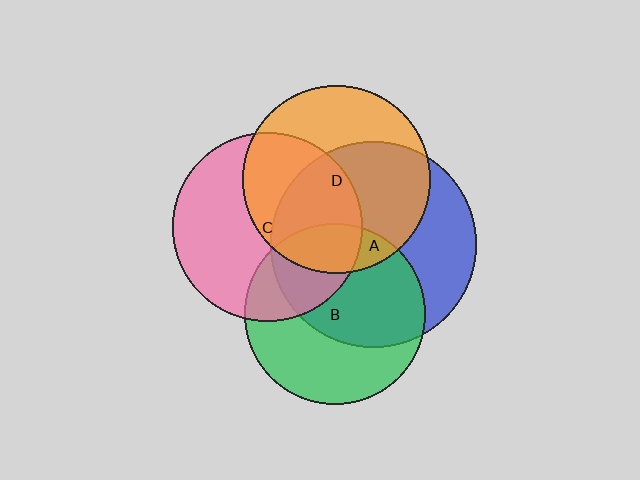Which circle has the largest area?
Circle A (blue).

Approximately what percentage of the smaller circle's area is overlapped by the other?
Approximately 15%.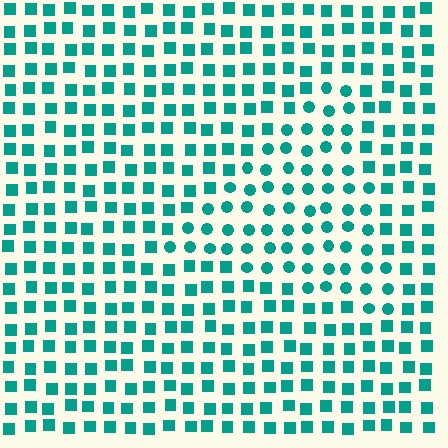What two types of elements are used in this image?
The image uses circles inside the triangle region and squares outside it.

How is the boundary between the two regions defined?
The boundary is defined by a change in element shape: circles inside vs. squares outside. All elements share the same color and spacing.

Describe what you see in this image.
The image is filled with small teal elements arranged in a uniform grid. A triangle-shaped region contains circles, while the surrounding area contains squares. The boundary is defined purely by the change in element shape.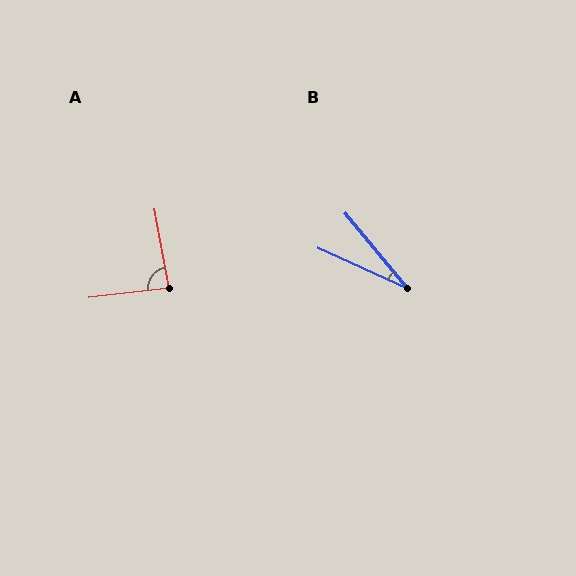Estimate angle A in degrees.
Approximately 86 degrees.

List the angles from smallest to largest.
B (26°), A (86°).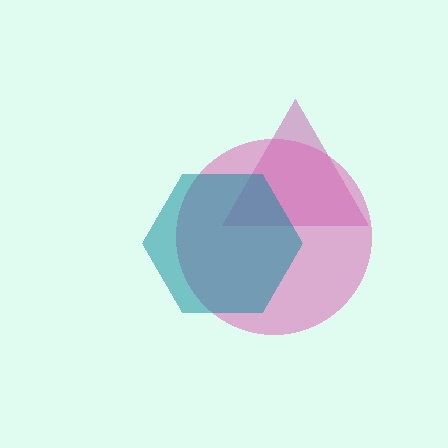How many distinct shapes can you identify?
There are 3 distinct shapes: a magenta triangle, a pink circle, a teal hexagon.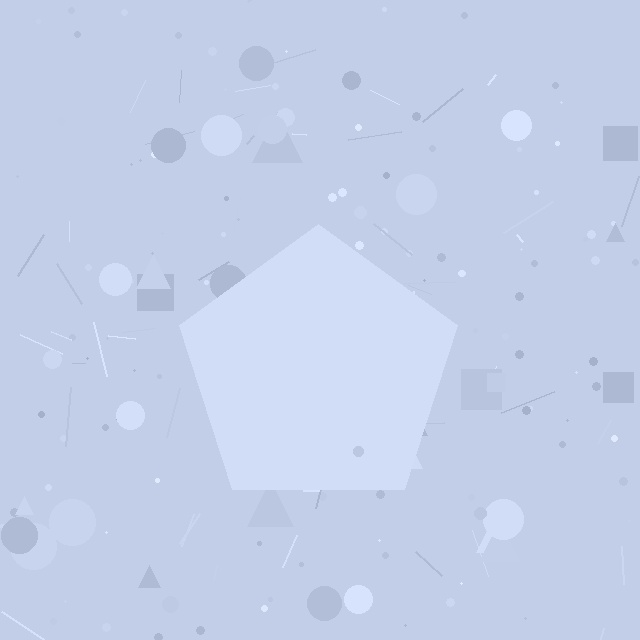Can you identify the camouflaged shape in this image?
The camouflaged shape is a pentagon.